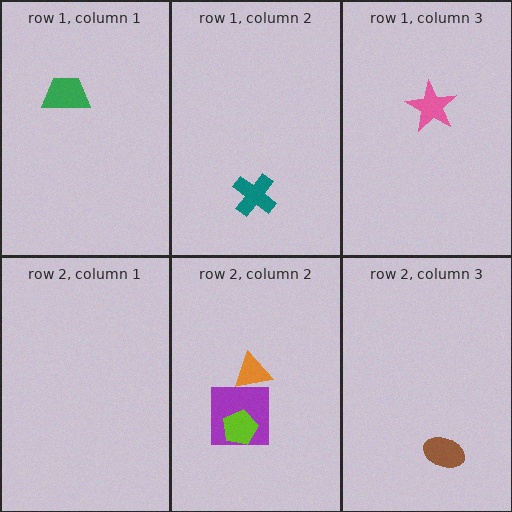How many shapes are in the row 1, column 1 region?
1.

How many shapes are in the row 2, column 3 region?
1.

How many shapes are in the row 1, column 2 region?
1.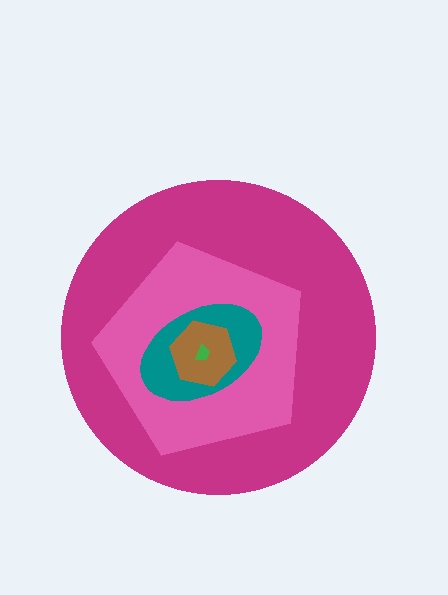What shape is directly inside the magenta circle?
The pink pentagon.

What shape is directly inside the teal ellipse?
The brown hexagon.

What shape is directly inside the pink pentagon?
The teal ellipse.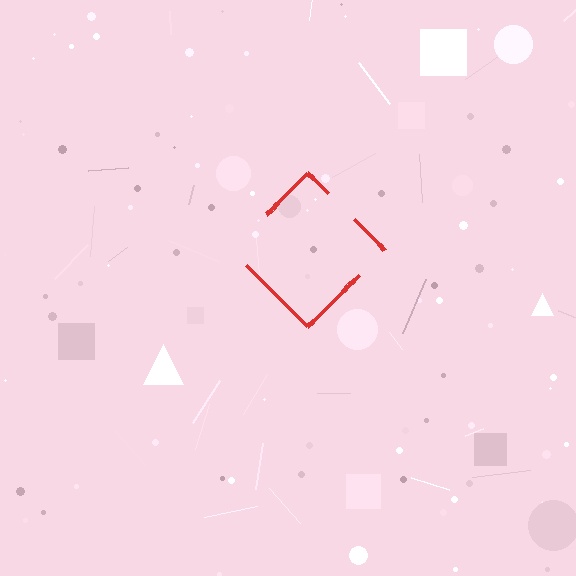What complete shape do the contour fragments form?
The contour fragments form a diamond.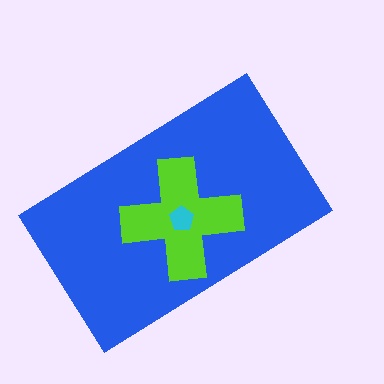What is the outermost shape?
The blue rectangle.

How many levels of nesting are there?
3.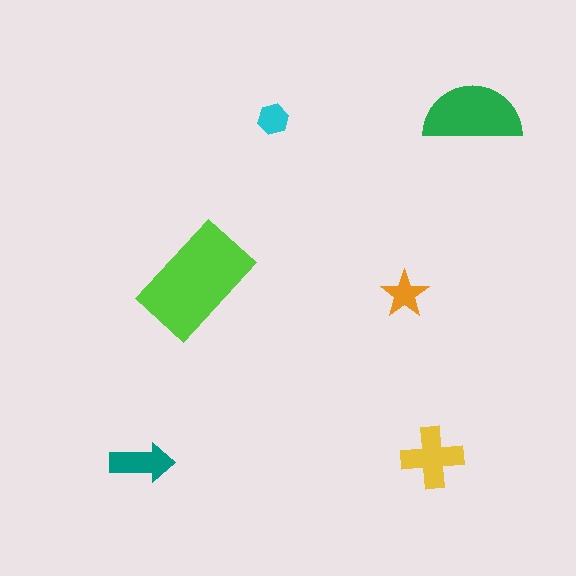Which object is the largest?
The lime rectangle.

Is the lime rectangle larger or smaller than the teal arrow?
Larger.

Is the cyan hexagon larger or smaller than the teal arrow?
Smaller.